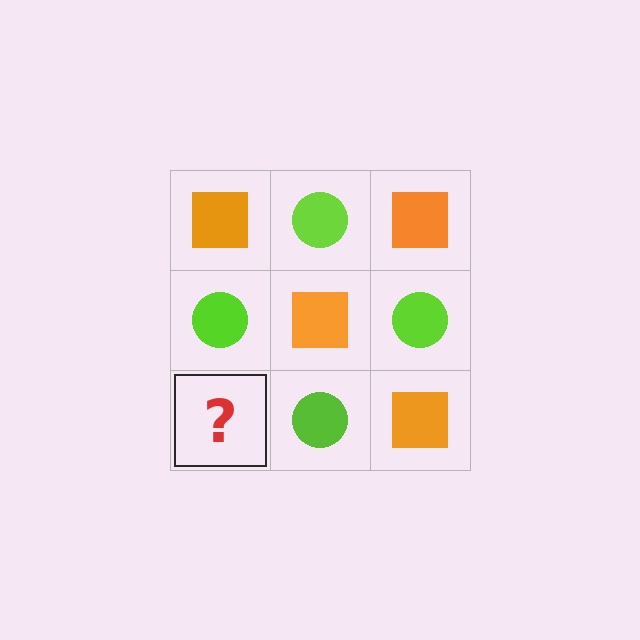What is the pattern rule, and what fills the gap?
The rule is that it alternates orange square and lime circle in a checkerboard pattern. The gap should be filled with an orange square.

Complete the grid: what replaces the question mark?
The question mark should be replaced with an orange square.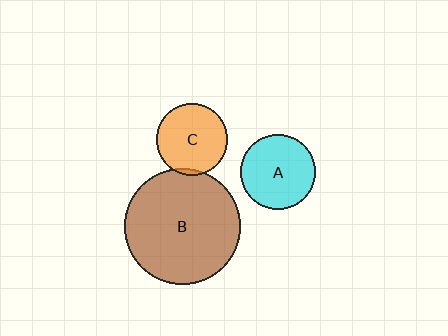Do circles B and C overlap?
Yes.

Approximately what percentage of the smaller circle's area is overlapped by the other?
Approximately 5%.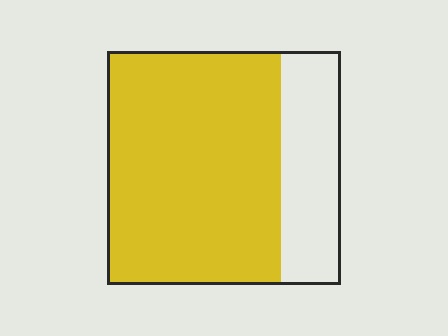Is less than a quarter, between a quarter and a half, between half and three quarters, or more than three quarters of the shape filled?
Between half and three quarters.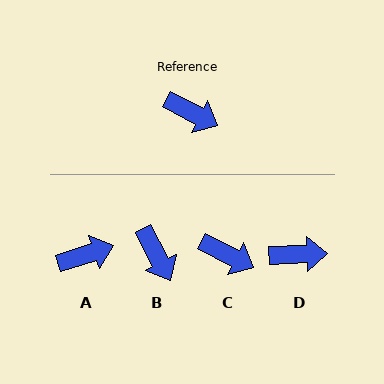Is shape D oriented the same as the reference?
No, it is off by about 30 degrees.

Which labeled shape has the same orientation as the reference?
C.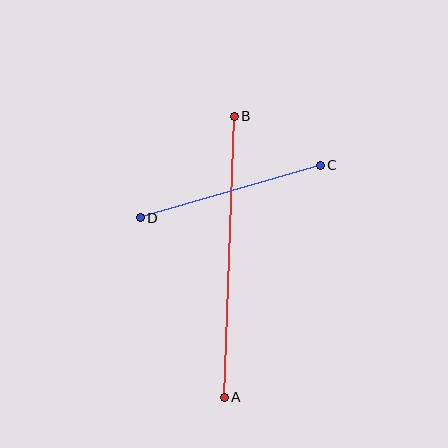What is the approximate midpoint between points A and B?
The midpoint is at approximately (229, 257) pixels.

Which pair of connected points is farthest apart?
Points A and B are farthest apart.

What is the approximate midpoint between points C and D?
The midpoint is at approximately (230, 191) pixels.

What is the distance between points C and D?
The distance is approximately 187 pixels.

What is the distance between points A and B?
The distance is approximately 281 pixels.